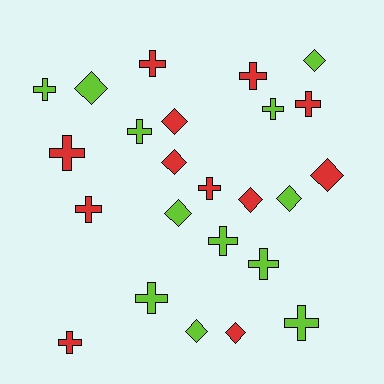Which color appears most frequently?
Red, with 12 objects.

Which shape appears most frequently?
Cross, with 14 objects.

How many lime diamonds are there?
There are 5 lime diamonds.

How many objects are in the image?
There are 24 objects.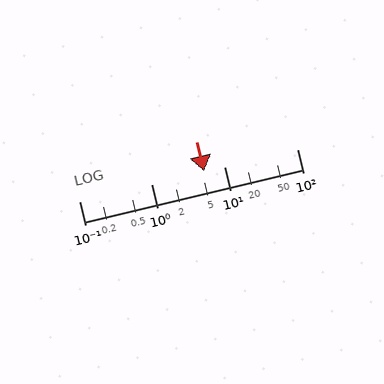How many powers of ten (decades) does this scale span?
The scale spans 3 decades, from 0.1 to 100.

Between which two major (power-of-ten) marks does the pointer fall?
The pointer is between 1 and 10.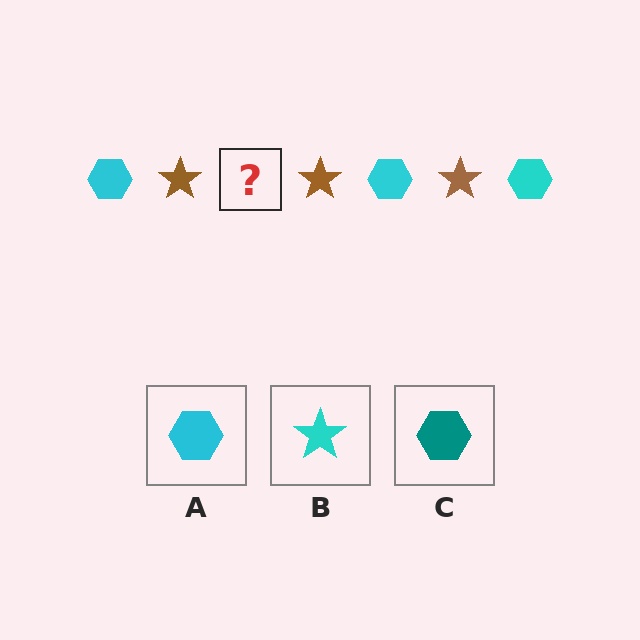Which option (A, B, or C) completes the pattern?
A.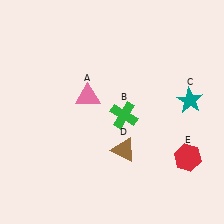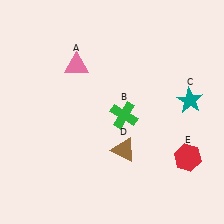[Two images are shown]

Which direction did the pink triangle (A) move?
The pink triangle (A) moved up.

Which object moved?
The pink triangle (A) moved up.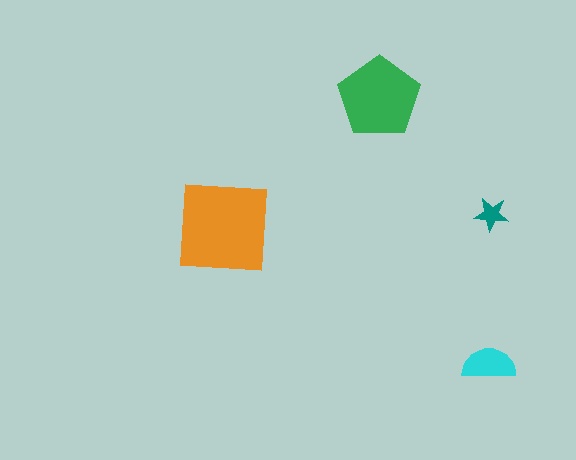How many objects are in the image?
There are 4 objects in the image.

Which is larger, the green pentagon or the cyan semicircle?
The green pentagon.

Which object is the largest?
The orange square.